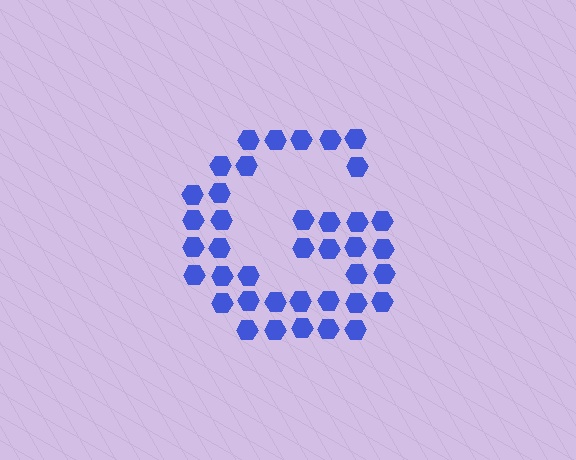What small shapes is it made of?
It is made of small hexagons.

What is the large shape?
The large shape is the letter G.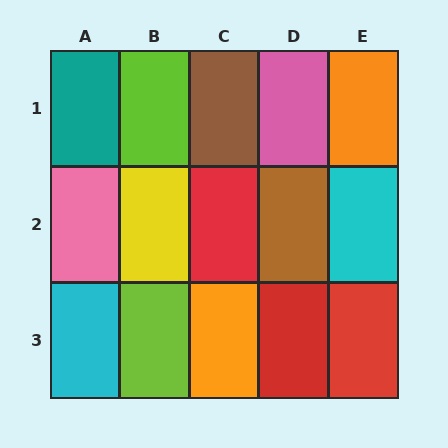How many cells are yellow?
1 cell is yellow.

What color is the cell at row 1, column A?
Teal.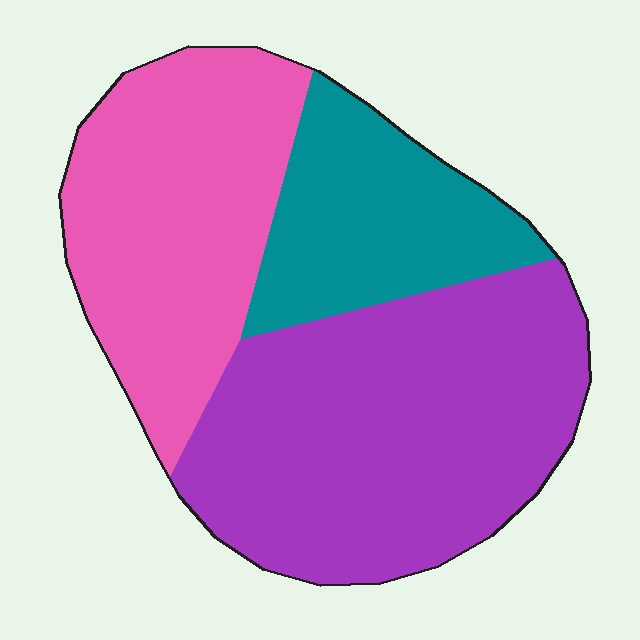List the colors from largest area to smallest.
From largest to smallest: purple, pink, teal.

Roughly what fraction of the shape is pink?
Pink covers 33% of the shape.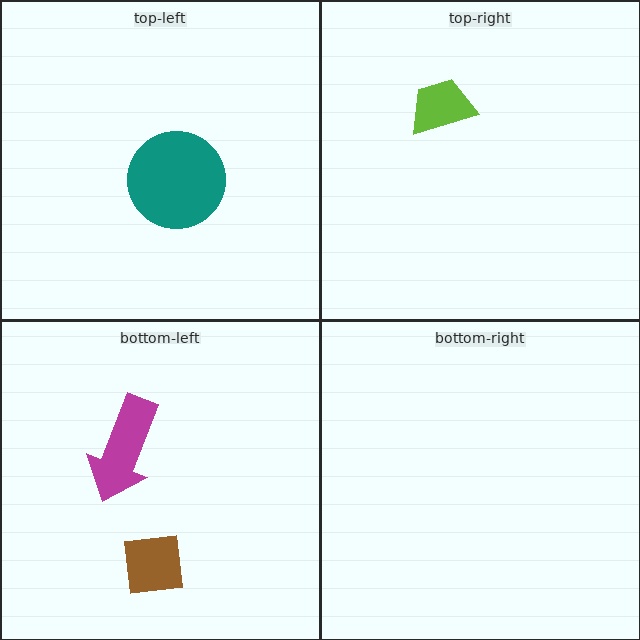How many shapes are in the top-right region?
1.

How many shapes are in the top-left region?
1.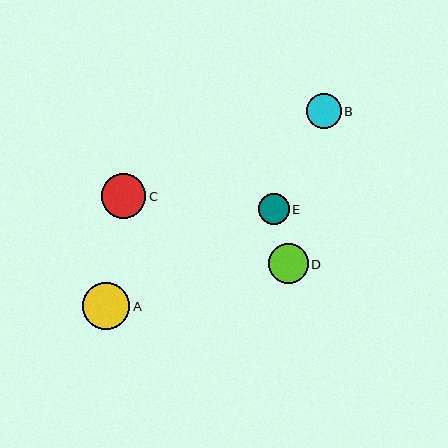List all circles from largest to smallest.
From largest to smallest: A, C, D, B, E.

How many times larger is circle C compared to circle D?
Circle C is approximately 1.1 times the size of circle D.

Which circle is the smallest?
Circle E is the smallest with a size of approximately 31 pixels.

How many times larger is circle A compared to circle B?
Circle A is approximately 1.4 times the size of circle B.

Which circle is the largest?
Circle A is the largest with a size of approximately 47 pixels.